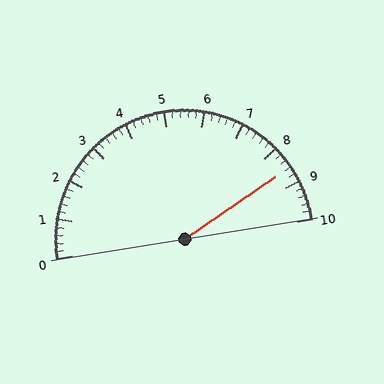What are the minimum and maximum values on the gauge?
The gauge ranges from 0 to 10.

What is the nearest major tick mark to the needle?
The nearest major tick mark is 9.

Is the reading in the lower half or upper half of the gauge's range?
The reading is in the upper half of the range (0 to 10).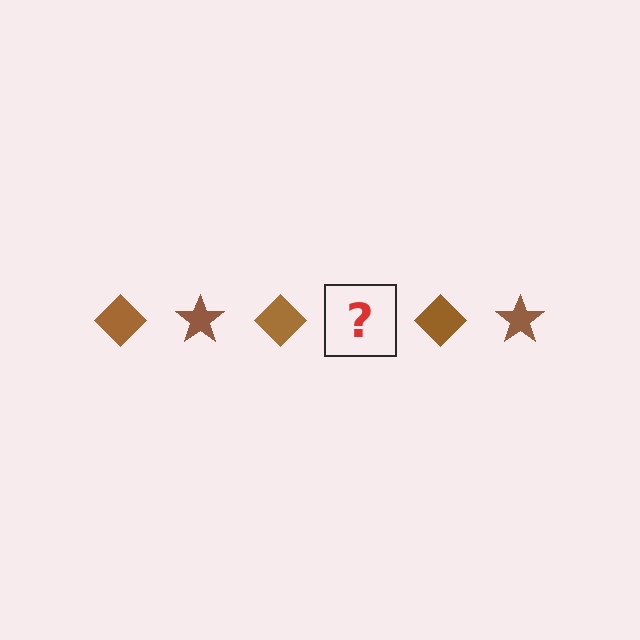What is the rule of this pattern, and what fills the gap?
The rule is that the pattern cycles through diamond, star shapes in brown. The gap should be filled with a brown star.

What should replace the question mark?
The question mark should be replaced with a brown star.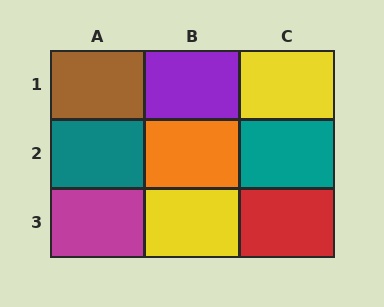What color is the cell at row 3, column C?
Red.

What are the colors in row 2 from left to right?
Teal, orange, teal.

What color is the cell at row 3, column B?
Yellow.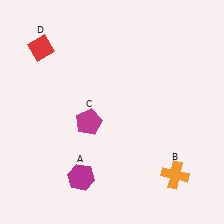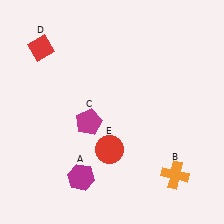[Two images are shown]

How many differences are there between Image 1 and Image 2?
There is 1 difference between the two images.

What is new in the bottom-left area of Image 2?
A red circle (E) was added in the bottom-left area of Image 2.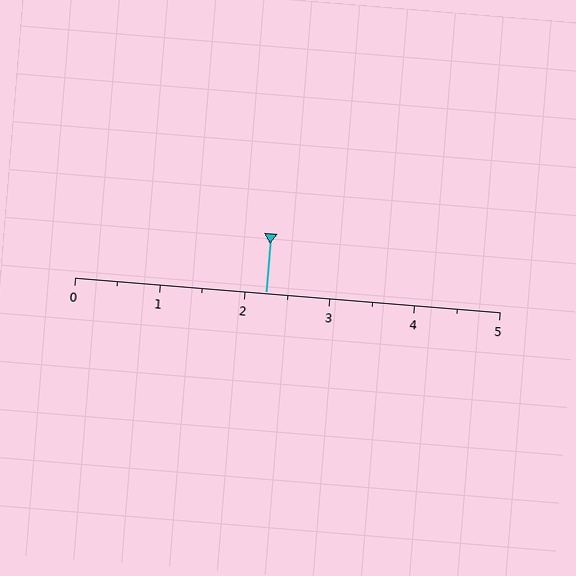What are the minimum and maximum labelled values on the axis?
The axis runs from 0 to 5.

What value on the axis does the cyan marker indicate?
The marker indicates approximately 2.2.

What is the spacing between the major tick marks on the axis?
The major ticks are spaced 1 apart.